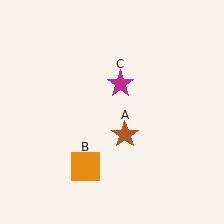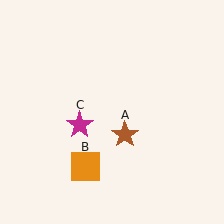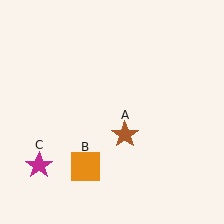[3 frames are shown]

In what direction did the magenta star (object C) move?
The magenta star (object C) moved down and to the left.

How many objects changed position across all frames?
1 object changed position: magenta star (object C).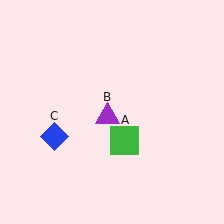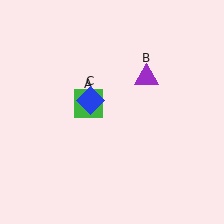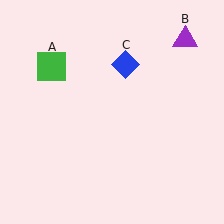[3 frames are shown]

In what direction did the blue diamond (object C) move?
The blue diamond (object C) moved up and to the right.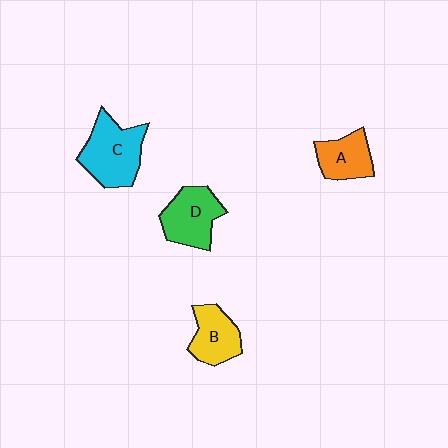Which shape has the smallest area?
Shape A (orange).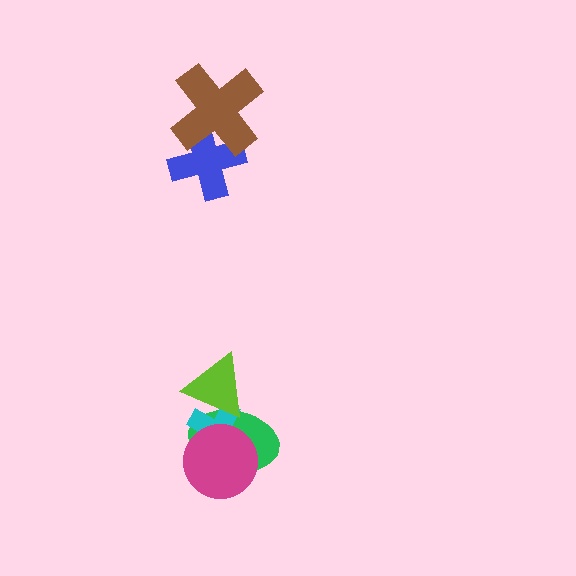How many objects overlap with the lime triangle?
2 objects overlap with the lime triangle.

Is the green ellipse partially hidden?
Yes, it is partially covered by another shape.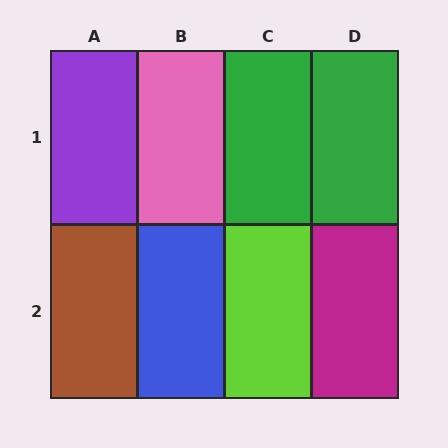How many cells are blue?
1 cell is blue.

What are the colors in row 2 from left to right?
Brown, blue, lime, magenta.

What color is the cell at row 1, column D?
Green.